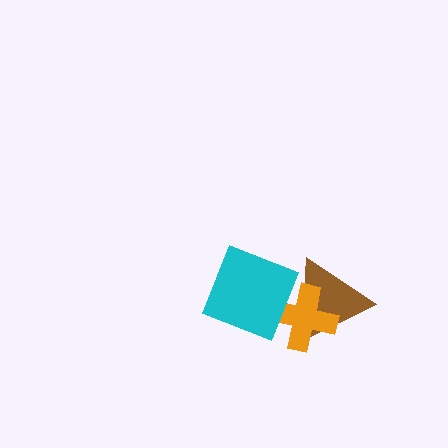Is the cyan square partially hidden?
No, no other shape covers it.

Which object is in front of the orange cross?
The cyan square is in front of the orange cross.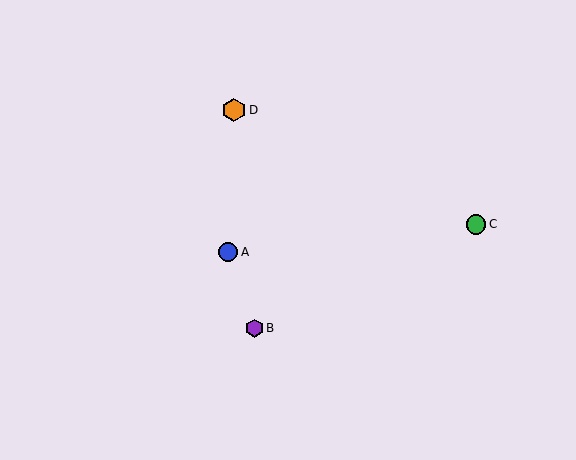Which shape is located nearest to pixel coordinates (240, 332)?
The purple hexagon (labeled B) at (254, 328) is nearest to that location.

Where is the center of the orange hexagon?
The center of the orange hexagon is at (234, 110).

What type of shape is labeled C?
Shape C is a green circle.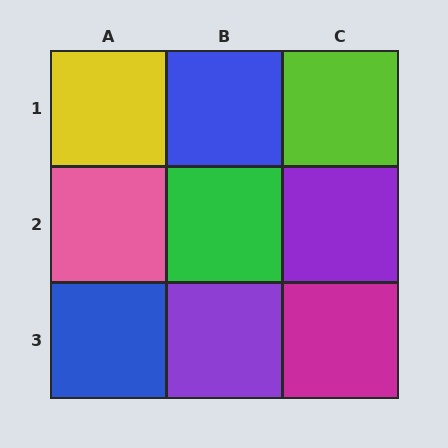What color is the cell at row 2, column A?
Pink.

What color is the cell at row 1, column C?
Lime.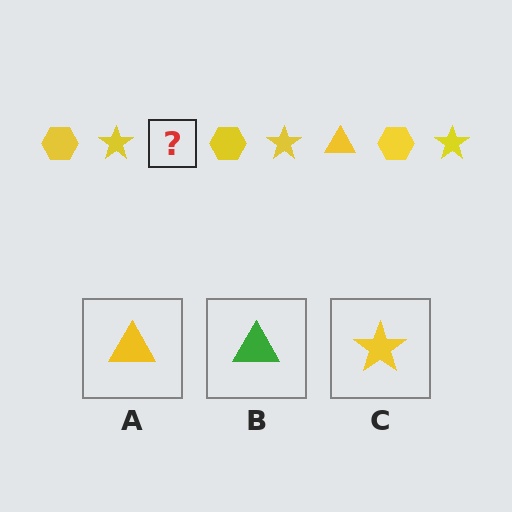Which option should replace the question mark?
Option A.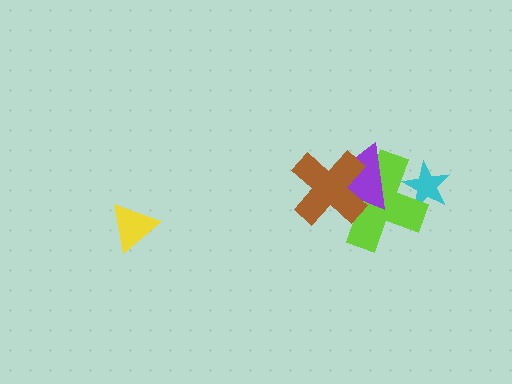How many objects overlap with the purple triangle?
2 objects overlap with the purple triangle.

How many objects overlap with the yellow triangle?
0 objects overlap with the yellow triangle.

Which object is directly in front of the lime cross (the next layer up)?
The purple triangle is directly in front of the lime cross.